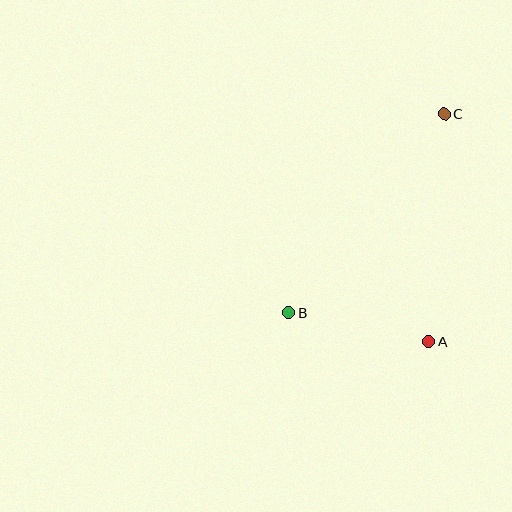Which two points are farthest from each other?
Points B and C are farthest from each other.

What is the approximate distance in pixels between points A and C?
The distance between A and C is approximately 228 pixels.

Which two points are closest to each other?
Points A and B are closest to each other.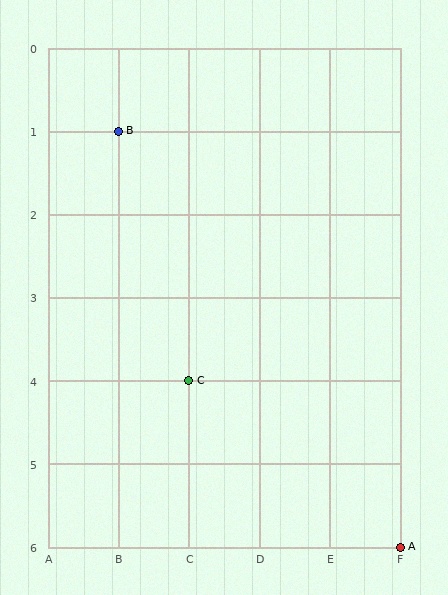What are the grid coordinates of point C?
Point C is at grid coordinates (C, 4).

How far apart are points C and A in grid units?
Points C and A are 3 columns and 2 rows apart (about 3.6 grid units diagonally).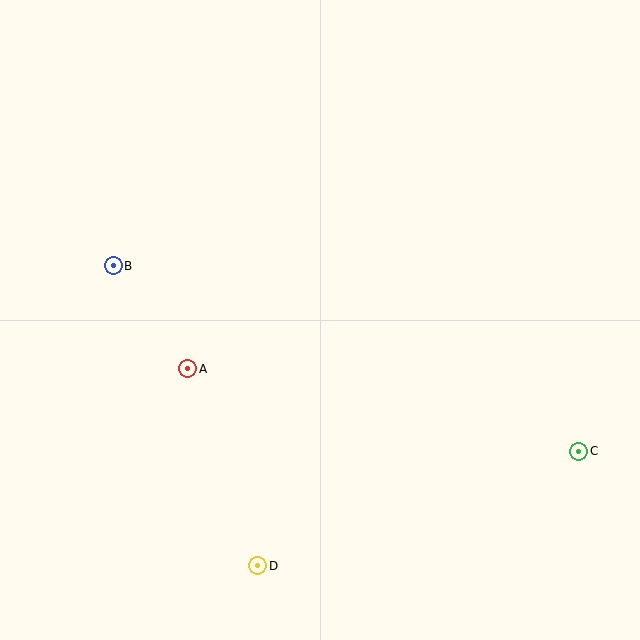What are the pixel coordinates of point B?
Point B is at (113, 266).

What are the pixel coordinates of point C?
Point C is at (579, 451).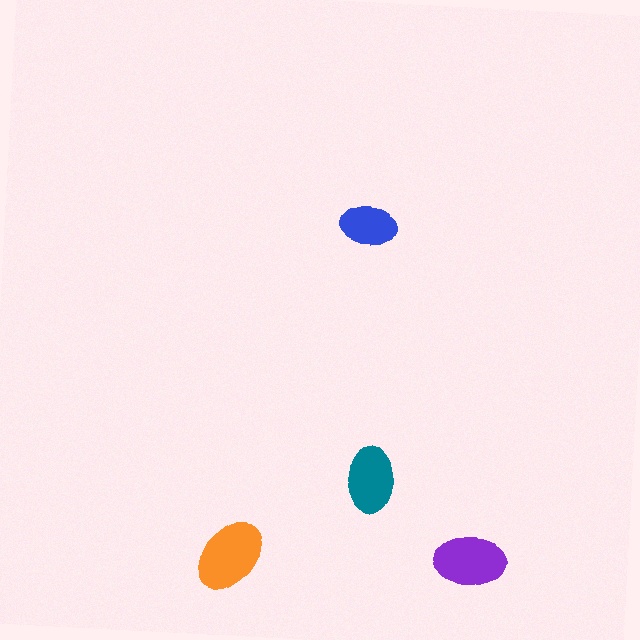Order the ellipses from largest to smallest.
the orange one, the purple one, the teal one, the blue one.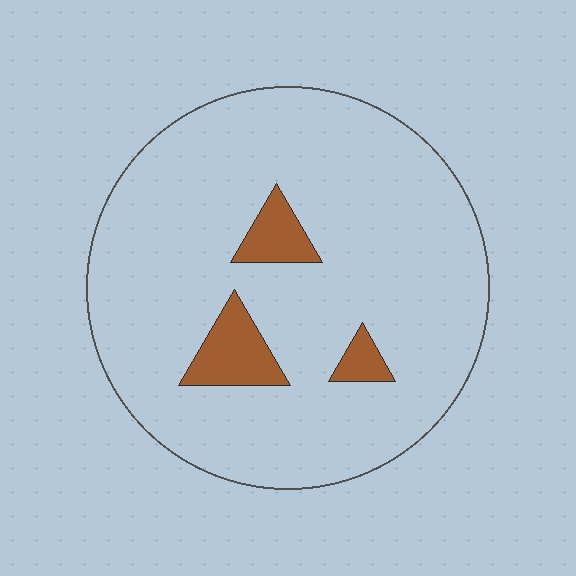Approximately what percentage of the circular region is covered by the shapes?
Approximately 10%.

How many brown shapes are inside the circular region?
3.